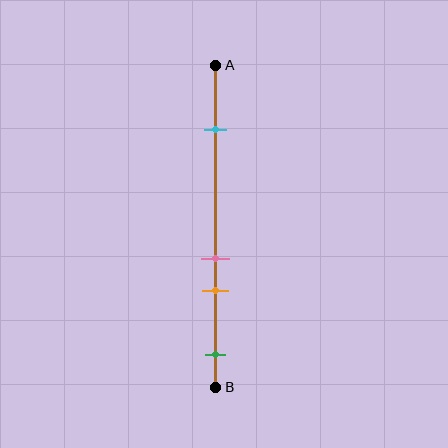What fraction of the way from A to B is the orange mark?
The orange mark is approximately 70% (0.7) of the way from A to B.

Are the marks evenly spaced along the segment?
No, the marks are not evenly spaced.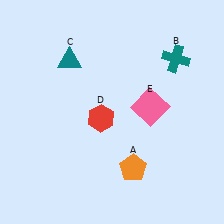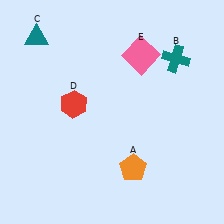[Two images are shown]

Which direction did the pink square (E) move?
The pink square (E) moved up.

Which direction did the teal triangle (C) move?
The teal triangle (C) moved left.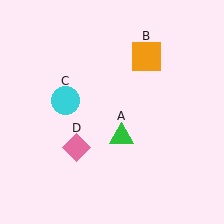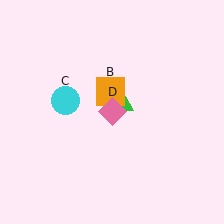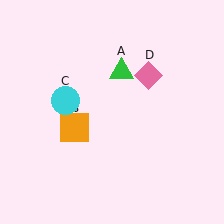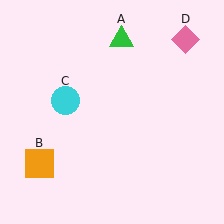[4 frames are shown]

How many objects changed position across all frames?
3 objects changed position: green triangle (object A), orange square (object B), pink diamond (object D).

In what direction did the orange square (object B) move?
The orange square (object B) moved down and to the left.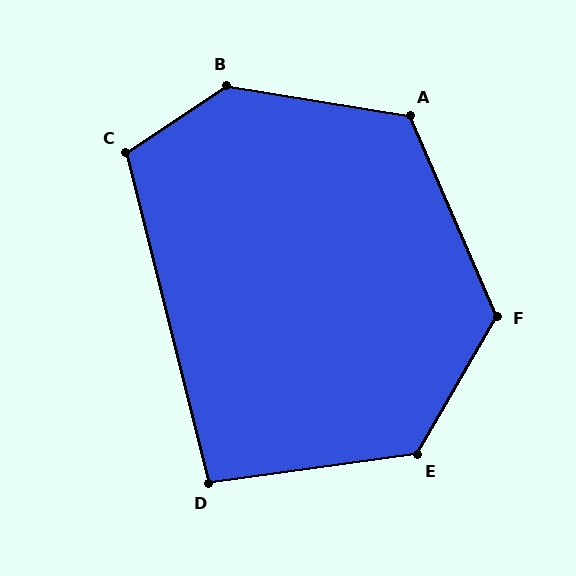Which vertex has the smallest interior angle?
D, at approximately 96 degrees.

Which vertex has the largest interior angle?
B, at approximately 137 degrees.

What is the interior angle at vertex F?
Approximately 127 degrees (obtuse).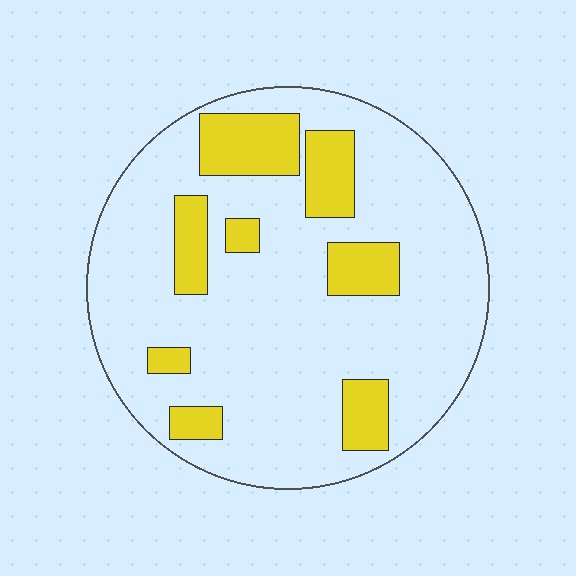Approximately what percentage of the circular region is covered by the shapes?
Approximately 20%.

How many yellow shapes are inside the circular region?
8.